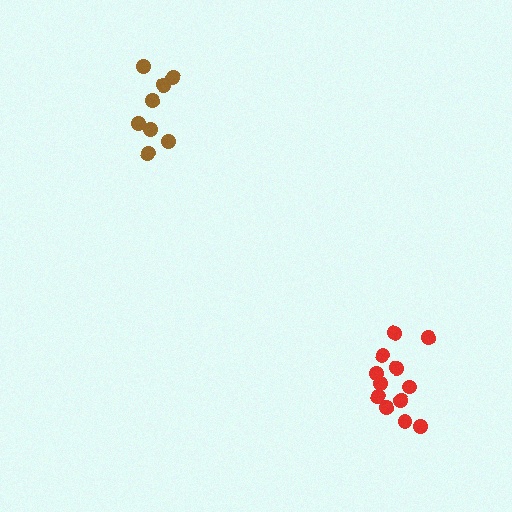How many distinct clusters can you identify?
There are 2 distinct clusters.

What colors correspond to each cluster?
The clusters are colored: brown, red.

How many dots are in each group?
Group 1: 8 dots, Group 2: 12 dots (20 total).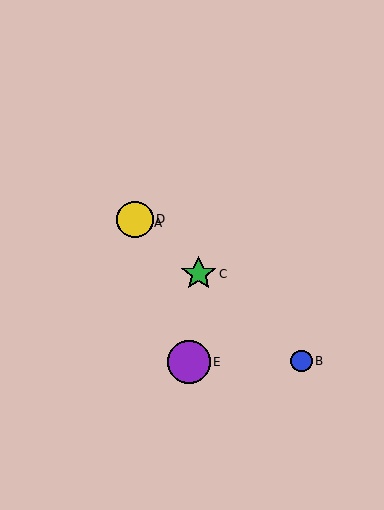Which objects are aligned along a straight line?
Objects A, B, C, D are aligned along a straight line.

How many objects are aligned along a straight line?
4 objects (A, B, C, D) are aligned along a straight line.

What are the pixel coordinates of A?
Object A is at (138, 223).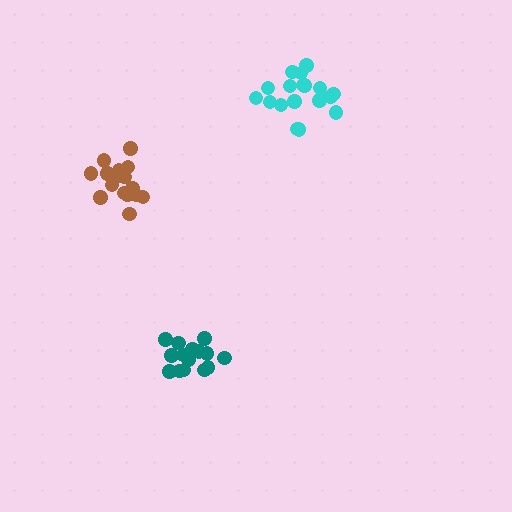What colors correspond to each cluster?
The clusters are colored: teal, brown, cyan.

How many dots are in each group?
Group 1: 15 dots, Group 2: 16 dots, Group 3: 18 dots (49 total).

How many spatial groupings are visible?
There are 3 spatial groupings.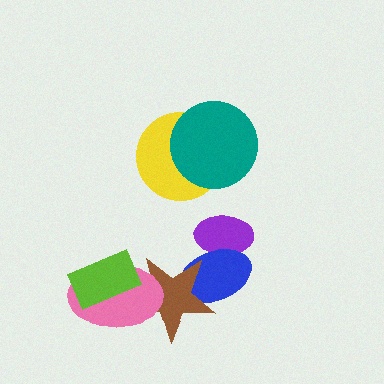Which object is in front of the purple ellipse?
The blue ellipse is in front of the purple ellipse.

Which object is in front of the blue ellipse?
The brown star is in front of the blue ellipse.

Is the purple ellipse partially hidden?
Yes, it is partially covered by another shape.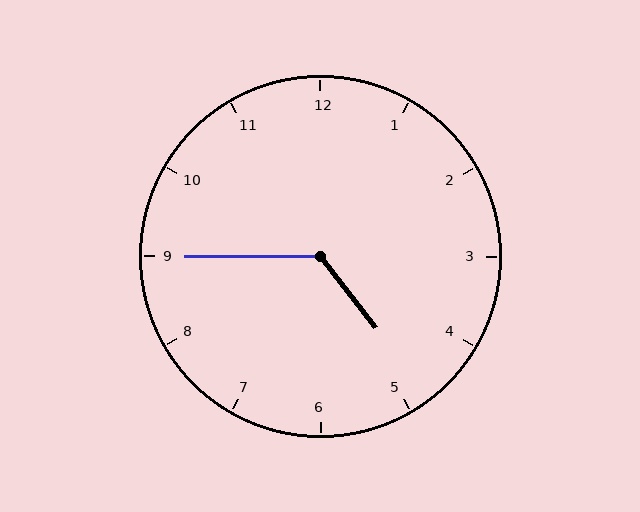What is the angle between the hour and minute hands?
Approximately 128 degrees.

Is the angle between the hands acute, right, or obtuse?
It is obtuse.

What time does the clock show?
4:45.